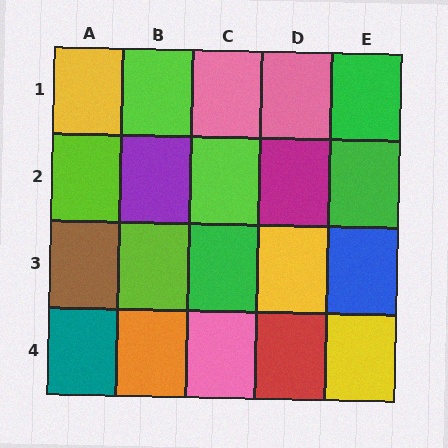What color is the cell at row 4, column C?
Pink.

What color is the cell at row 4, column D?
Red.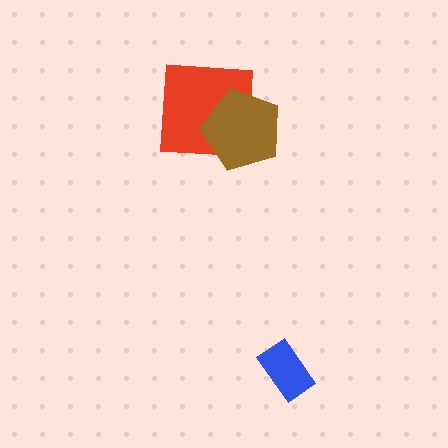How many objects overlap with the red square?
1 object overlaps with the red square.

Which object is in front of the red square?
The brown pentagon is in front of the red square.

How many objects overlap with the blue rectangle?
0 objects overlap with the blue rectangle.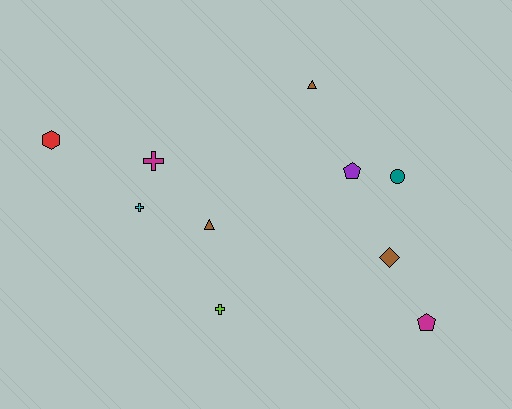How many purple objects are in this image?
There is 1 purple object.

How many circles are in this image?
There is 1 circle.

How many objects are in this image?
There are 10 objects.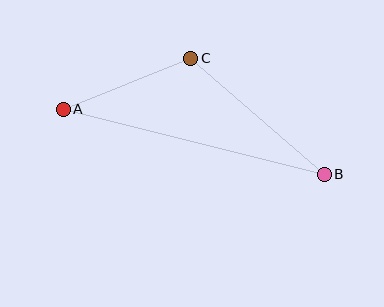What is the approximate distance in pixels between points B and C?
The distance between B and C is approximately 177 pixels.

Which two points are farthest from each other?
Points A and B are farthest from each other.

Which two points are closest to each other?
Points A and C are closest to each other.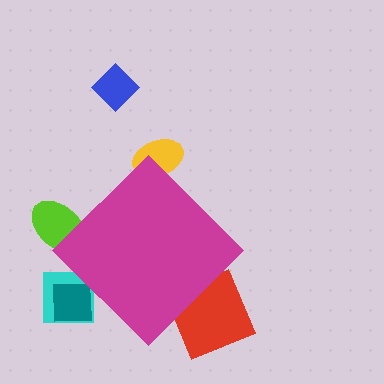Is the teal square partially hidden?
Yes, the teal square is partially hidden behind the magenta diamond.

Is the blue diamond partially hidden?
No, the blue diamond is fully visible.